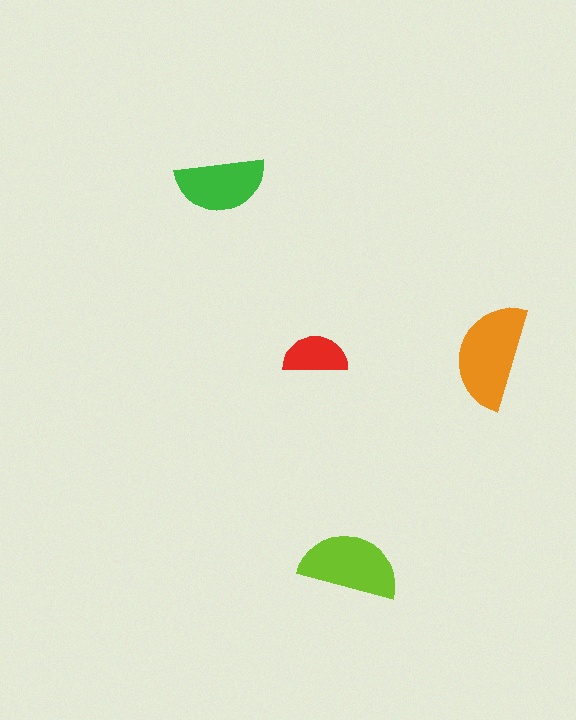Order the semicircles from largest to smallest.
the orange one, the lime one, the green one, the red one.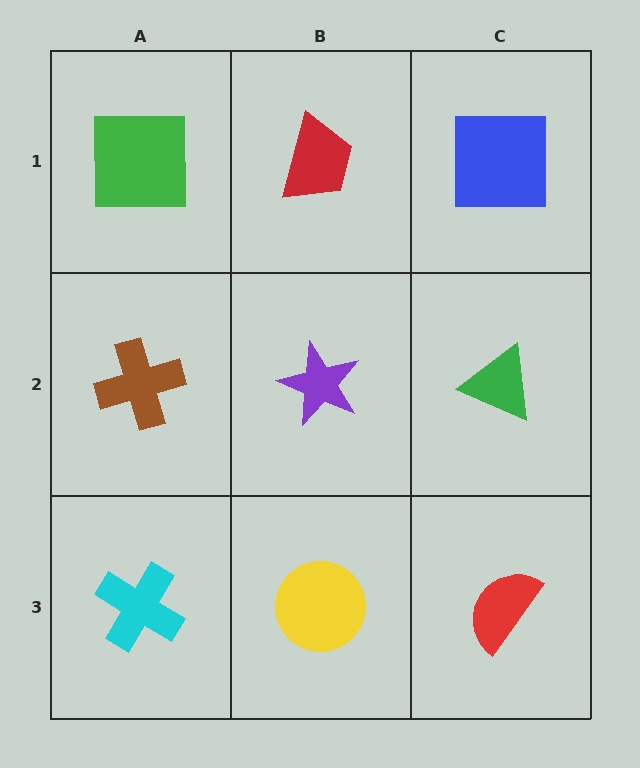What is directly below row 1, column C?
A green triangle.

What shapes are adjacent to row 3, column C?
A green triangle (row 2, column C), a yellow circle (row 3, column B).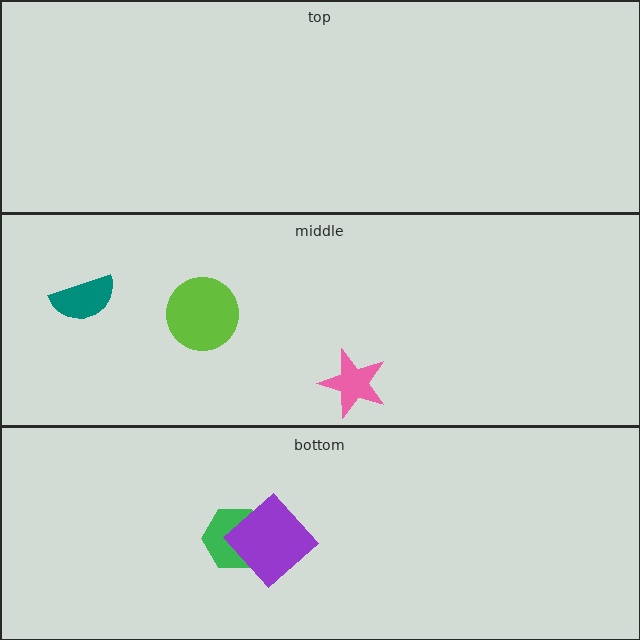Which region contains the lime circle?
The middle region.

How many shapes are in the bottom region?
2.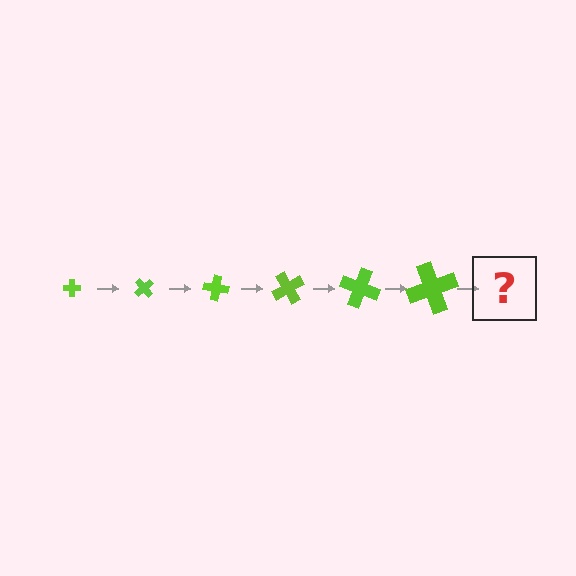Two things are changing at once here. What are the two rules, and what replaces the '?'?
The two rules are that the cross grows larger each step and it rotates 50 degrees each step. The '?' should be a cross, larger than the previous one and rotated 300 degrees from the start.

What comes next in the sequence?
The next element should be a cross, larger than the previous one and rotated 300 degrees from the start.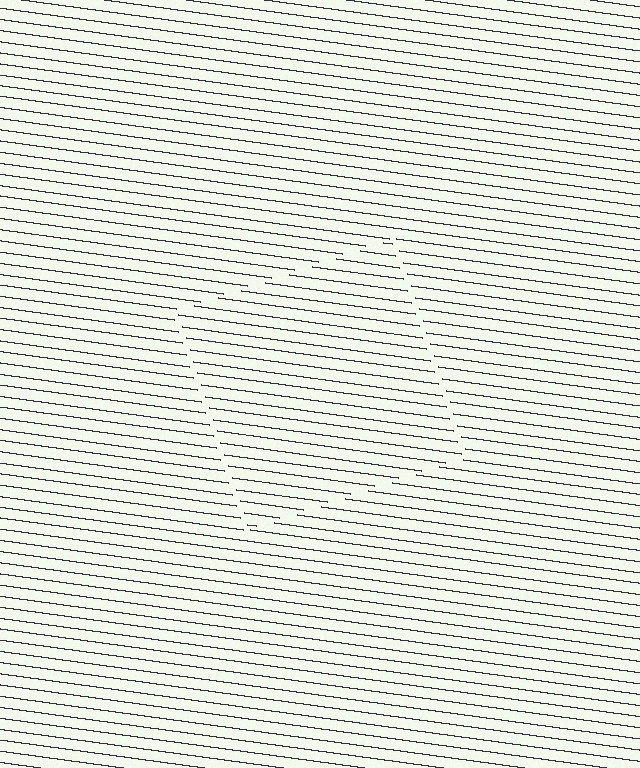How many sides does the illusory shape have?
4 sides — the line-ends trace a square.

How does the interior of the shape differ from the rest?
The interior of the shape contains the same grating, shifted by half a period — the contour is defined by the phase discontinuity where line-ends from the inner and outer gratings abut.